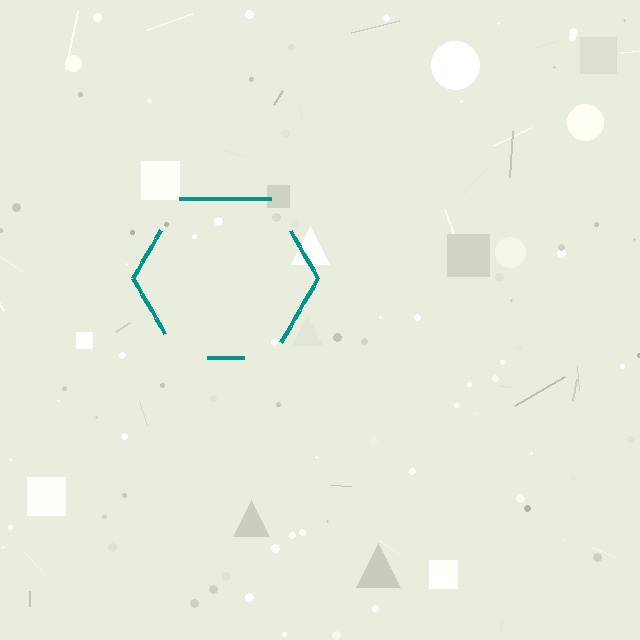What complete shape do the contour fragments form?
The contour fragments form a hexagon.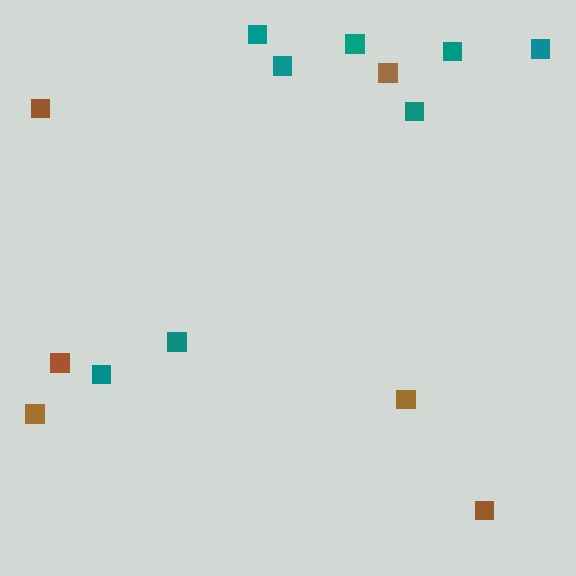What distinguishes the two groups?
There are 2 groups: one group of brown squares (6) and one group of teal squares (8).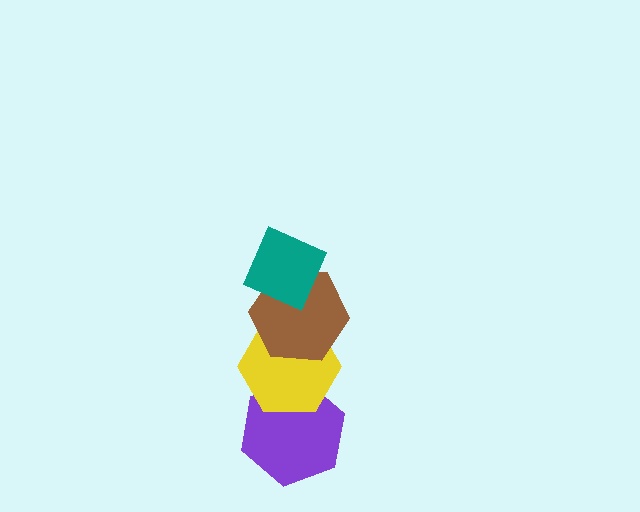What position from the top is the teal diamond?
The teal diamond is 1st from the top.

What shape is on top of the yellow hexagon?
The brown hexagon is on top of the yellow hexagon.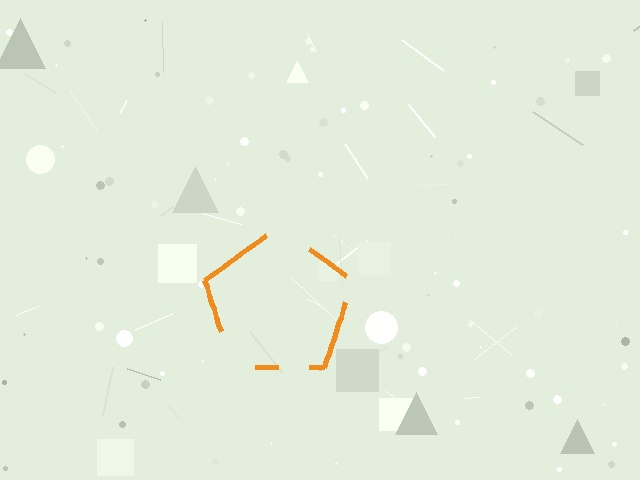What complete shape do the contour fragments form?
The contour fragments form a pentagon.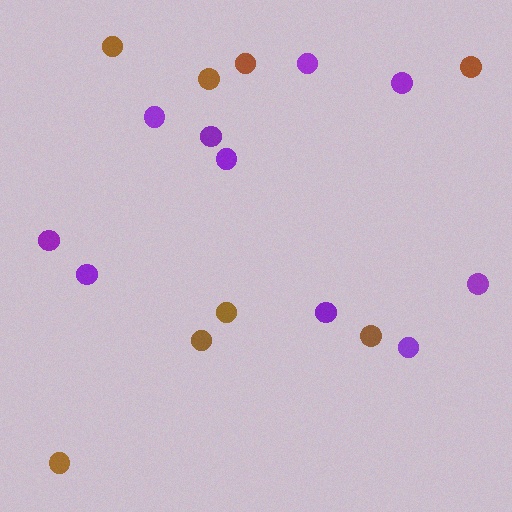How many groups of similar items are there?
There are 2 groups: one group of brown circles (8) and one group of purple circles (10).